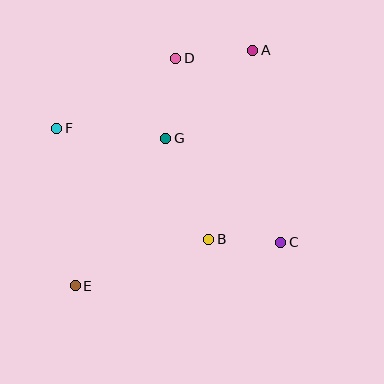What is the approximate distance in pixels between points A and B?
The distance between A and B is approximately 194 pixels.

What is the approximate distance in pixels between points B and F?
The distance between B and F is approximately 188 pixels.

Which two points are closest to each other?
Points B and C are closest to each other.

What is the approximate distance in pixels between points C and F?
The distance between C and F is approximately 252 pixels.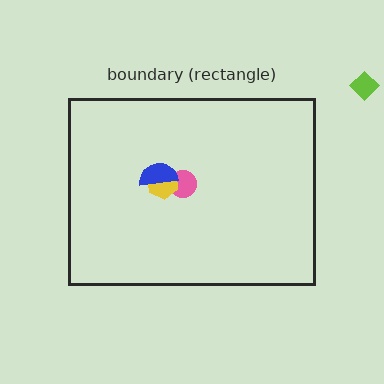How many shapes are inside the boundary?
3 inside, 1 outside.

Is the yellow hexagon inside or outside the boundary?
Inside.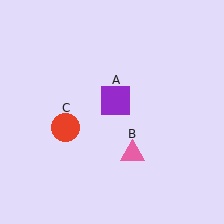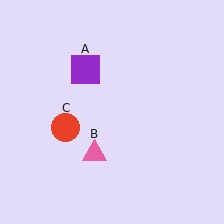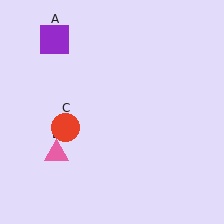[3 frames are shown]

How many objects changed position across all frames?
2 objects changed position: purple square (object A), pink triangle (object B).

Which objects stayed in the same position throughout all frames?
Red circle (object C) remained stationary.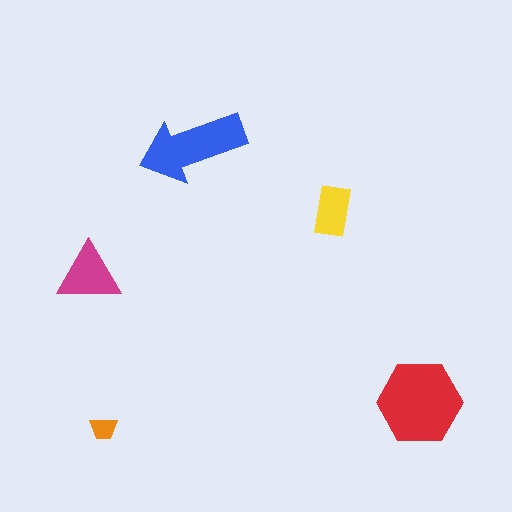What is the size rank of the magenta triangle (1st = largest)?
3rd.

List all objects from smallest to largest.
The orange trapezoid, the yellow rectangle, the magenta triangle, the blue arrow, the red hexagon.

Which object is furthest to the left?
The magenta triangle is leftmost.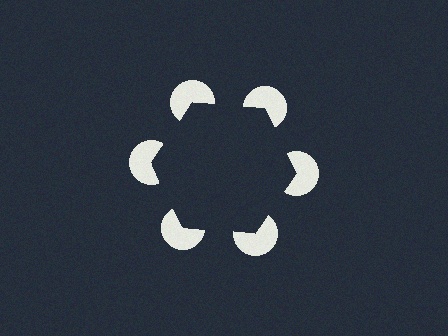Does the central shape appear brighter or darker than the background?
It typically appears slightly darker than the background, even though no actual brightness change is drawn.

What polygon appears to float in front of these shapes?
An illusory hexagon — its edges are inferred from the aligned wedge cuts in the pac-man discs, not physically drawn.